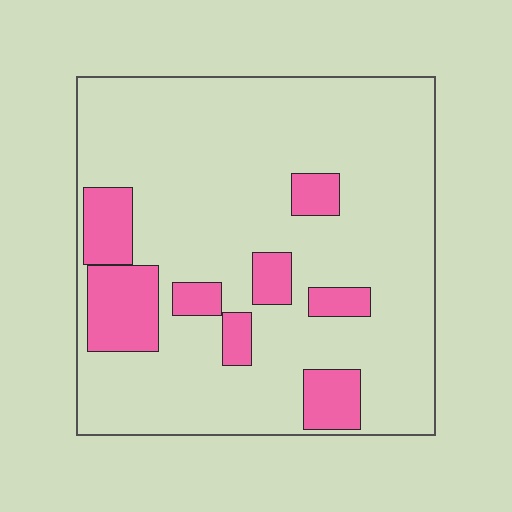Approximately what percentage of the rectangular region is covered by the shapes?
Approximately 20%.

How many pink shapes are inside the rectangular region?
8.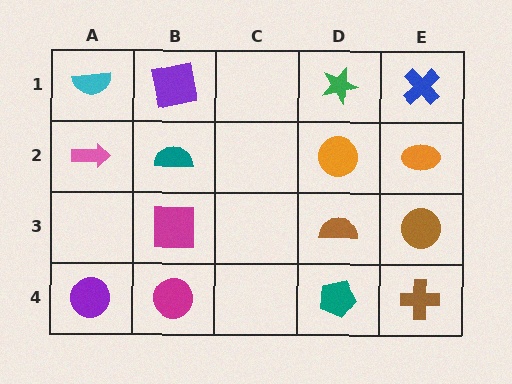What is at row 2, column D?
An orange circle.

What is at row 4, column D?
A teal pentagon.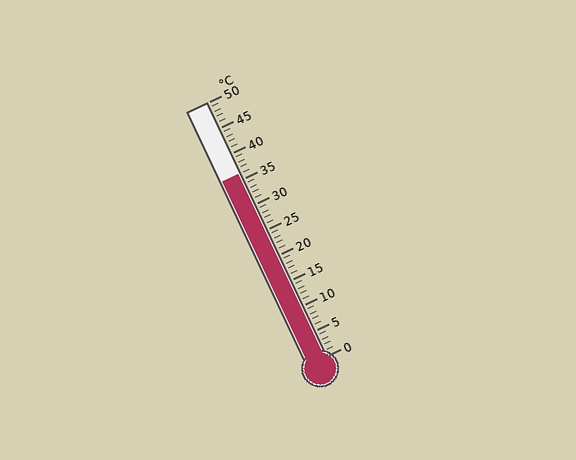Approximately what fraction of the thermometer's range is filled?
The thermometer is filled to approximately 70% of its range.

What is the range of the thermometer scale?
The thermometer scale ranges from 0°C to 50°C.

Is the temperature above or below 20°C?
The temperature is above 20°C.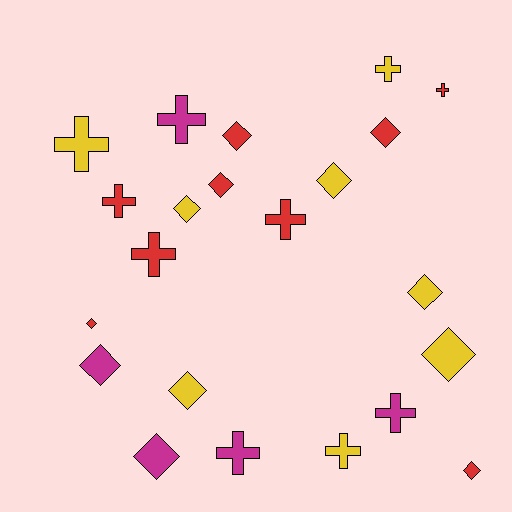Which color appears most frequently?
Red, with 9 objects.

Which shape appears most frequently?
Diamond, with 12 objects.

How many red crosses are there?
There are 4 red crosses.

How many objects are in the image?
There are 22 objects.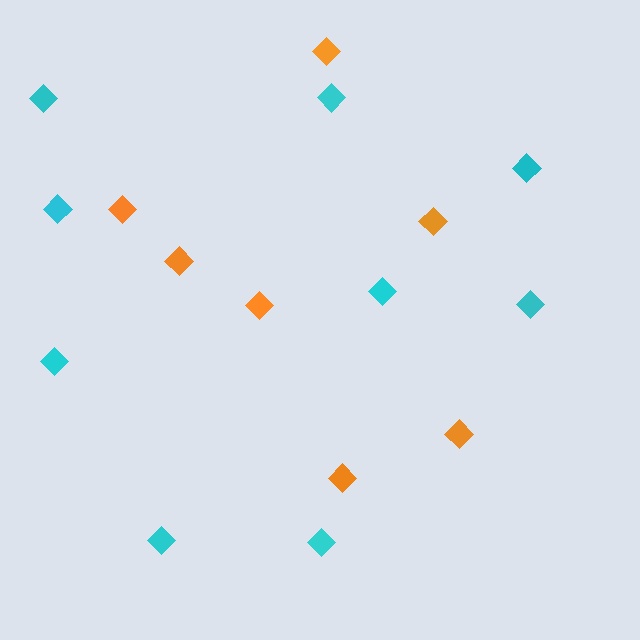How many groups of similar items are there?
There are 2 groups: one group of orange diamonds (7) and one group of cyan diamonds (9).